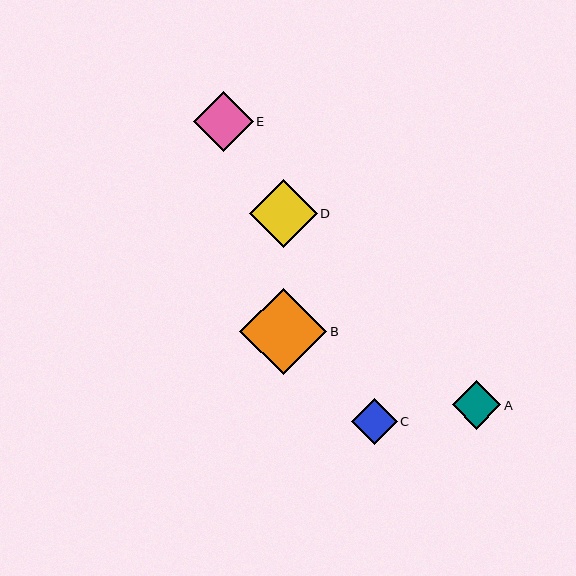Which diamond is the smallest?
Diamond C is the smallest with a size of approximately 46 pixels.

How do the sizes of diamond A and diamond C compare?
Diamond A and diamond C are approximately the same size.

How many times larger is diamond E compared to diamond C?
Diamond E is approximately 1.3 times the size of diamond C.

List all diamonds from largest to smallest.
From largest to smallest: B, D, E, A, C.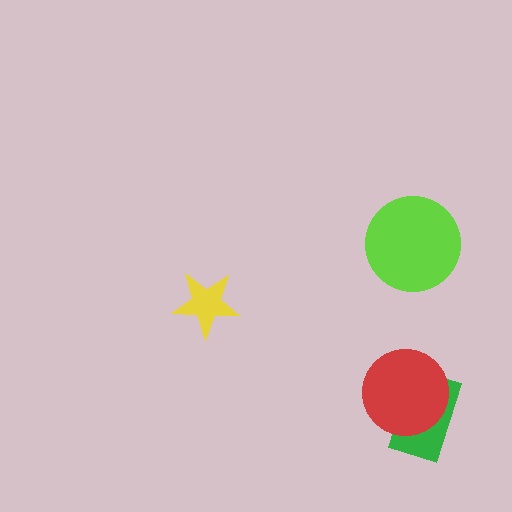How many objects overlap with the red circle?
1 object overlaps with the red circle.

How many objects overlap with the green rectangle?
1 object overlaps with the green rectangle.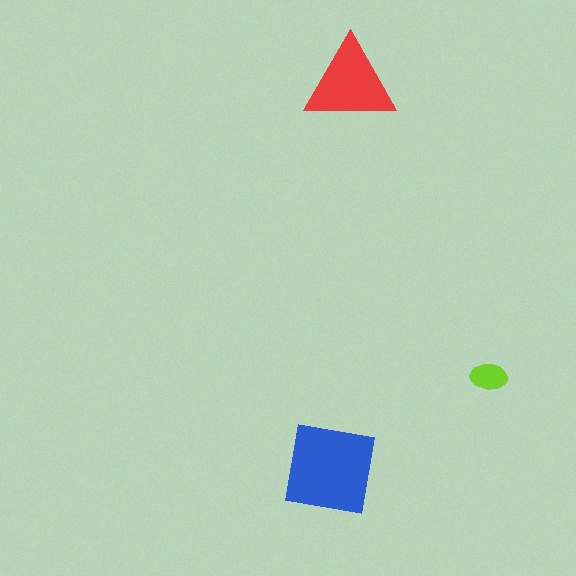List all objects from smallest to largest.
The lime ellipse, the red triangle, the blue square.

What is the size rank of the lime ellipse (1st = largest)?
3rd.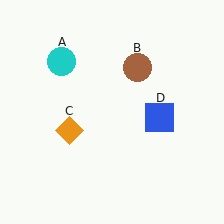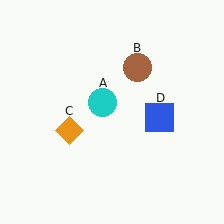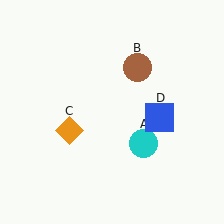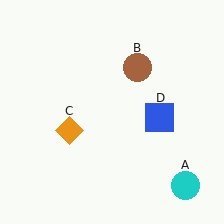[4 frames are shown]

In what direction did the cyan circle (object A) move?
The cyan circle (object A) moved down and to the right.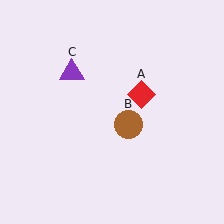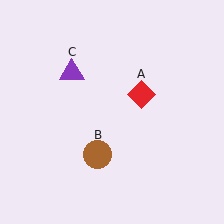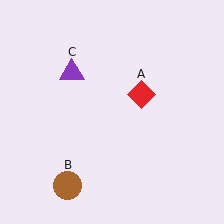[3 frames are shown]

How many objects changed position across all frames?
1 object changed position: brown circle (object B).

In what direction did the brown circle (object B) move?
The brown circle (object B) moved down and to the left.